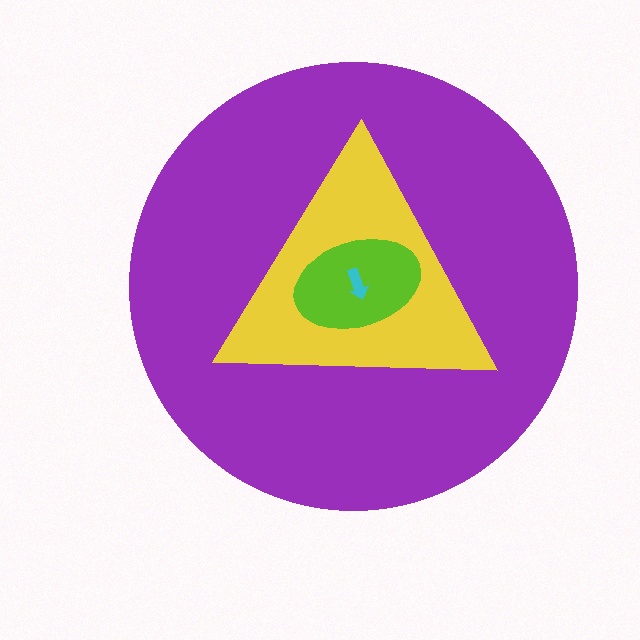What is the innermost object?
The cyan arrow.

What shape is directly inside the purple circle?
The yellow triangle.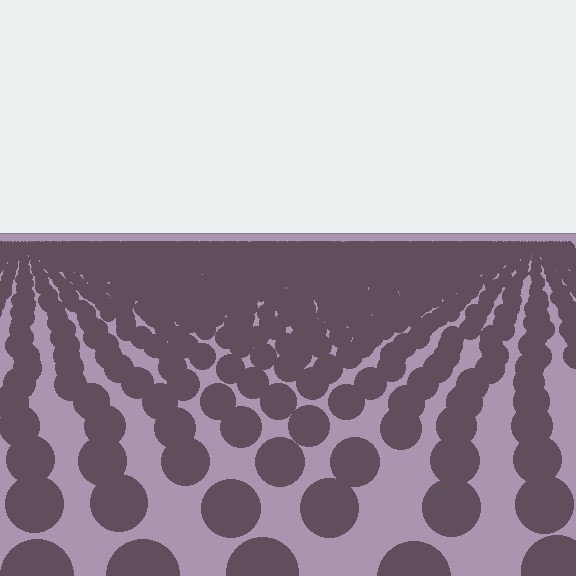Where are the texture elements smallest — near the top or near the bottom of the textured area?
Near the top.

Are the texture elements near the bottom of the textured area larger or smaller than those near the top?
Larger. Near the bottom, elements are closer to the viewer and appear at a bigger on-screen size.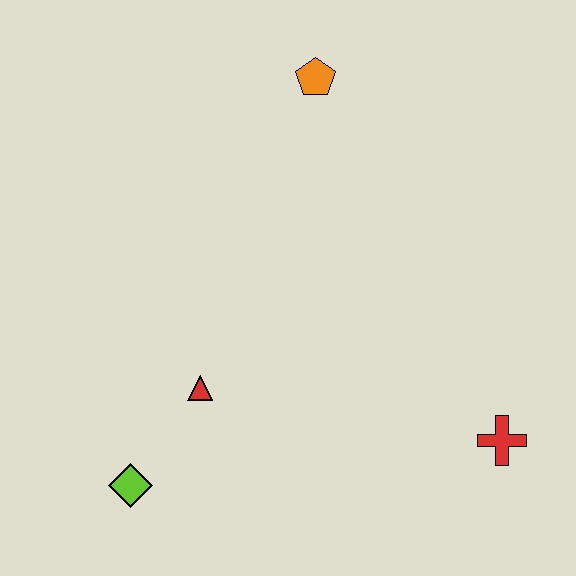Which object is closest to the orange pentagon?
The red triangle is closest to the orange pentagon.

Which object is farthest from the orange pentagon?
The lime diamond is farthest from the orange pentagon.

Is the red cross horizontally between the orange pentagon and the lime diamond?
No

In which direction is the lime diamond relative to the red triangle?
The lime diamond is below the red triangle.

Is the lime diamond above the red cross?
No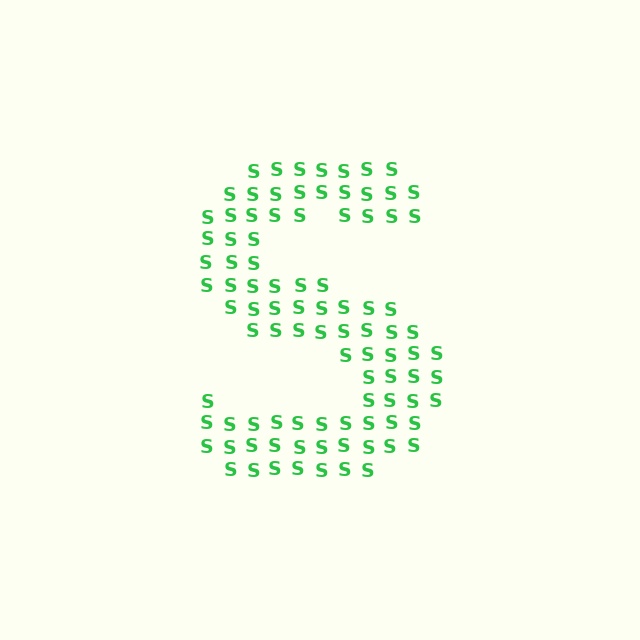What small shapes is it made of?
It is made of small letter S's.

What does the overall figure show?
The overall figure shows the letter S.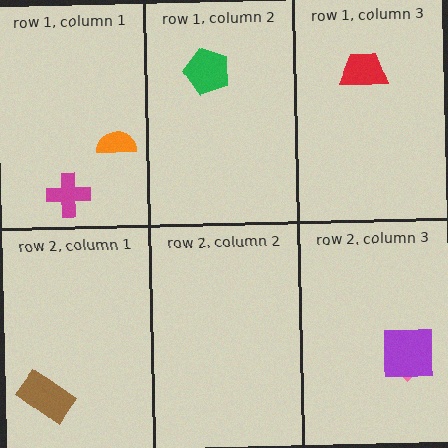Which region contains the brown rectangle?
The row 2, column 1 region.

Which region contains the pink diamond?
The row 2, column 3 region.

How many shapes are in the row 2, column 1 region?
1.